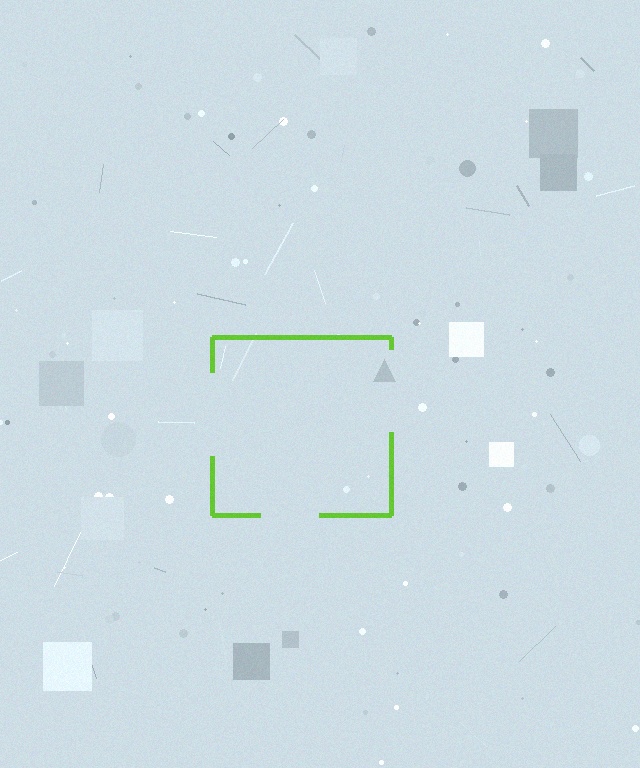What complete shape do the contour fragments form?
The contour fragments form a square.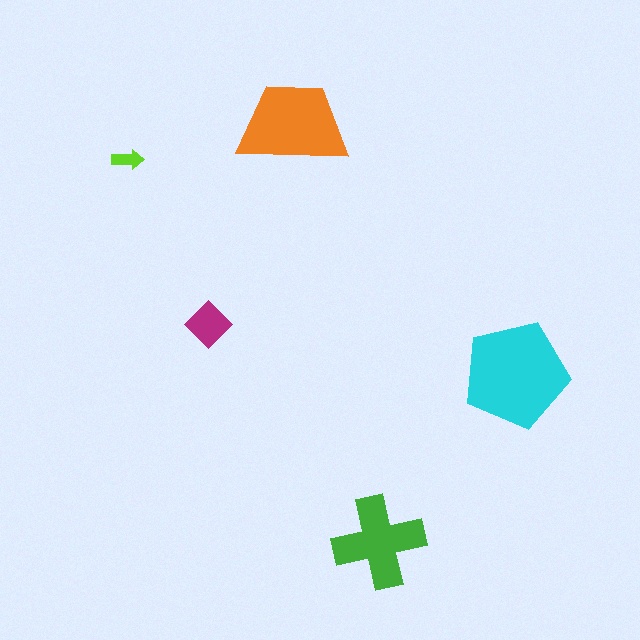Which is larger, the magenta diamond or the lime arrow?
The magenta diamond.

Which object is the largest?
The cyan pentagon.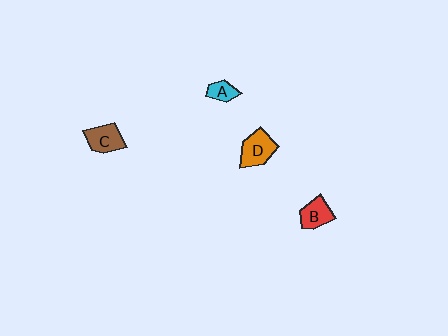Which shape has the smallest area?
Shape A (cyan).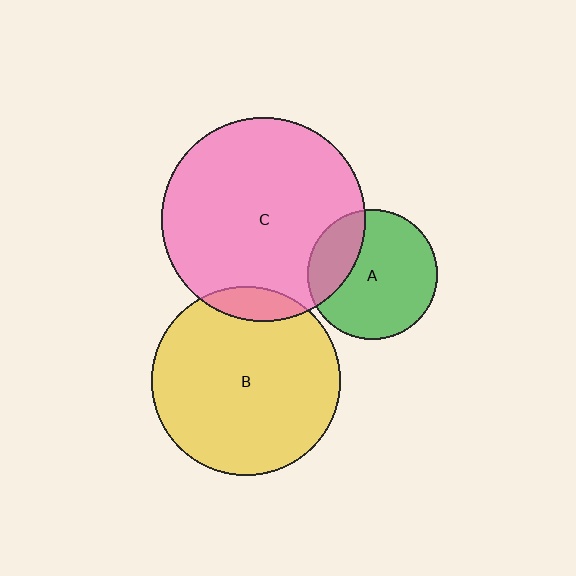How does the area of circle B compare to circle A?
Approximately 2.1 times.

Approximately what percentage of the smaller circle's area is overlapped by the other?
Approximately 25%.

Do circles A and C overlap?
Yes.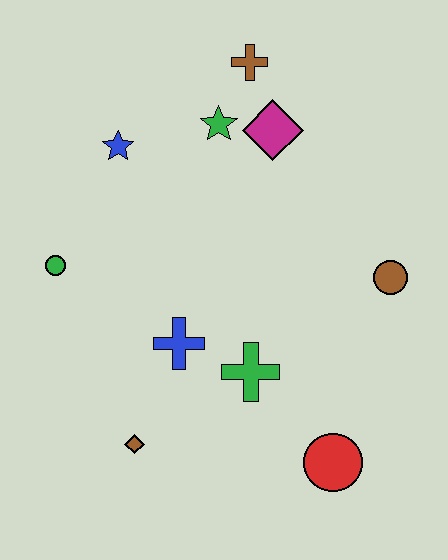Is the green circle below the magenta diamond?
Yes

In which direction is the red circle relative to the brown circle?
The red circle is below the brown circle.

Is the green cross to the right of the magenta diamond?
No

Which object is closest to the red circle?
The green cross is closest to the red circle.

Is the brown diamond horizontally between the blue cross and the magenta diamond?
No